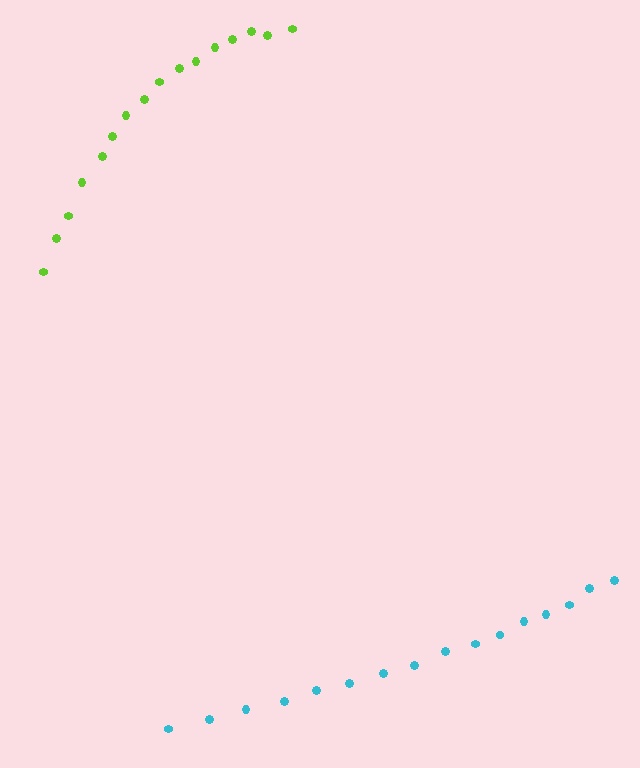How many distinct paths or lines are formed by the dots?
There are 2 distinct paths.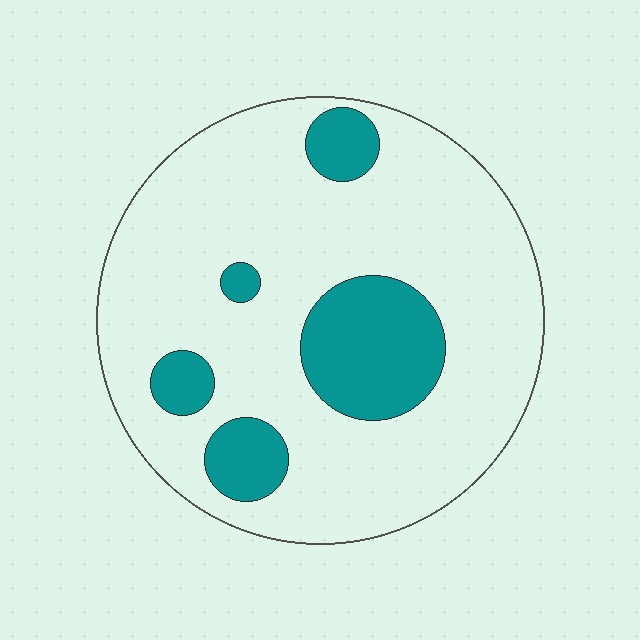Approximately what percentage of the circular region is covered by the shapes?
Approximately 20%.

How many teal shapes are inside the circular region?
5.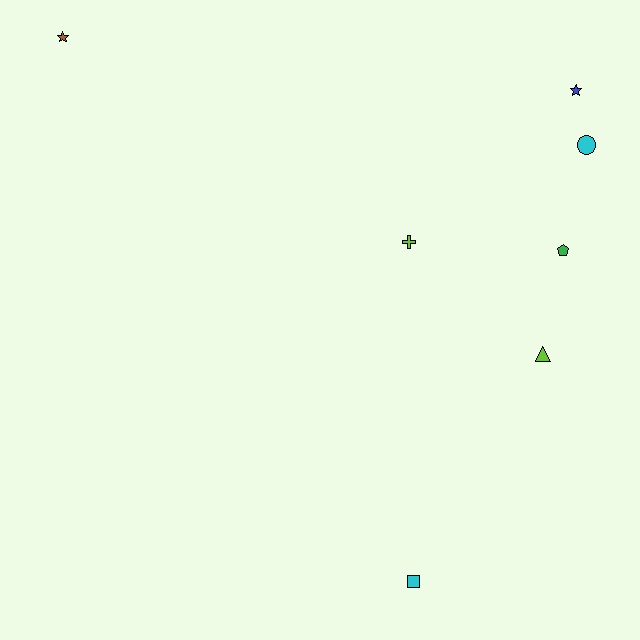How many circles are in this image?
There is 1 circle.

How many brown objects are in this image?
There is 1 brown object.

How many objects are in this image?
There are 7 objects.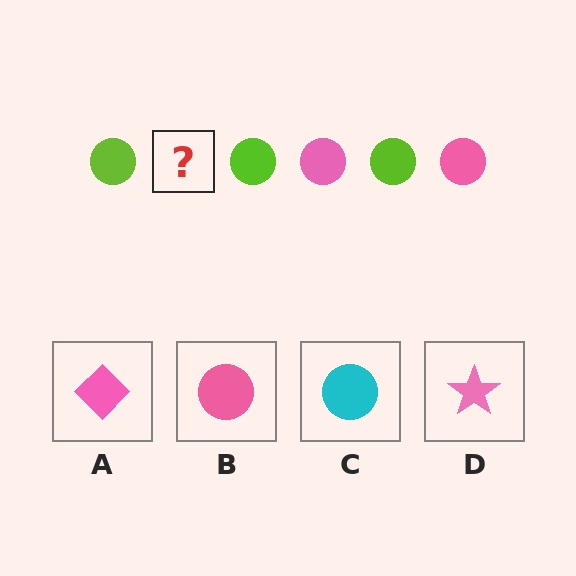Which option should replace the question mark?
Option B.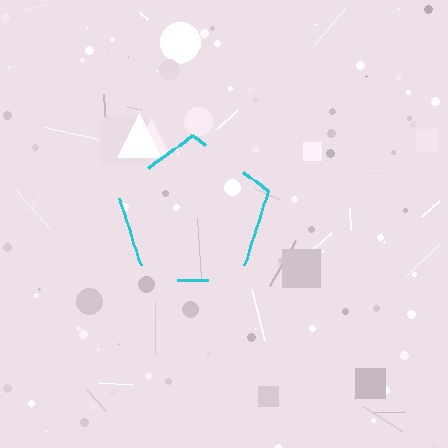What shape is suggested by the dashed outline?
The dashed outline suggests a pentagon.